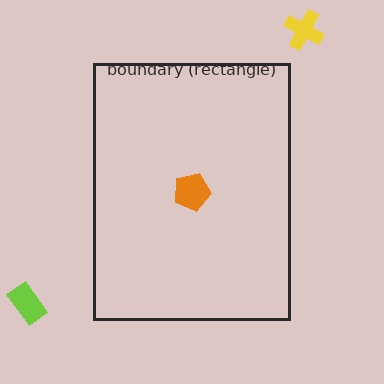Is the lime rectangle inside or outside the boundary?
Outside.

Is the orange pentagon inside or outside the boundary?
Inside.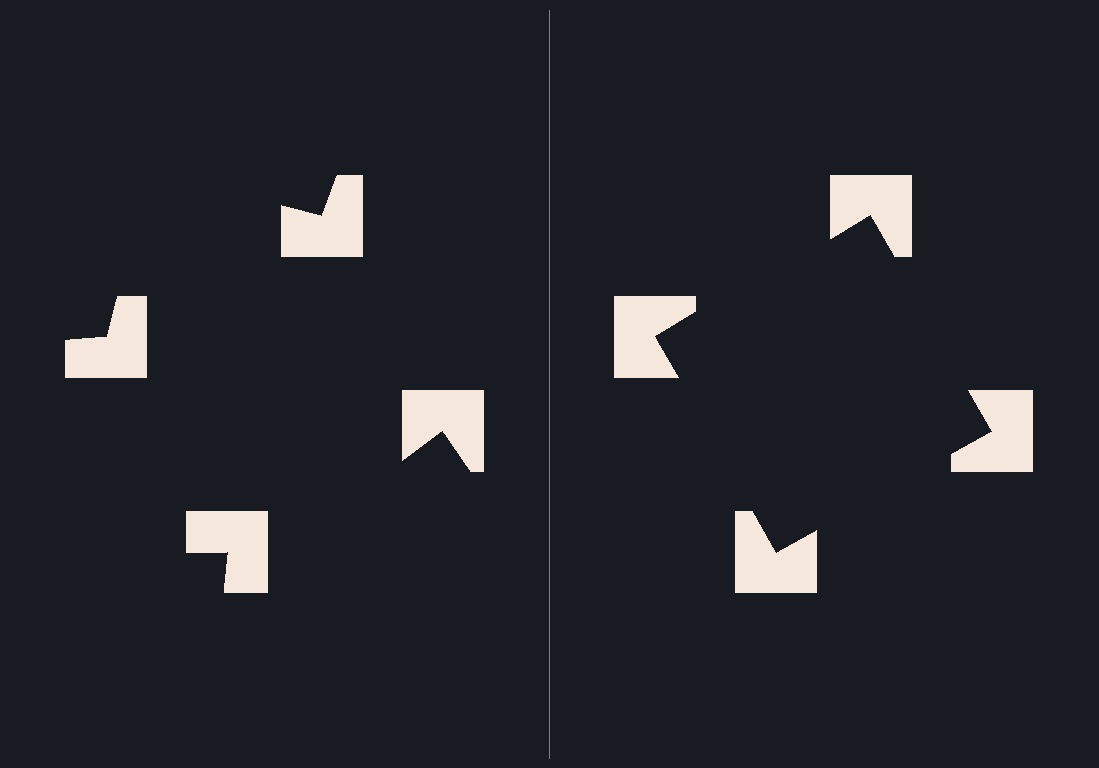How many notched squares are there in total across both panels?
8 — 4 on each side.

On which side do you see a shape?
An illusory square appears on the right side. On the left side the wedge cuts are rotated, so no coherent shape forms.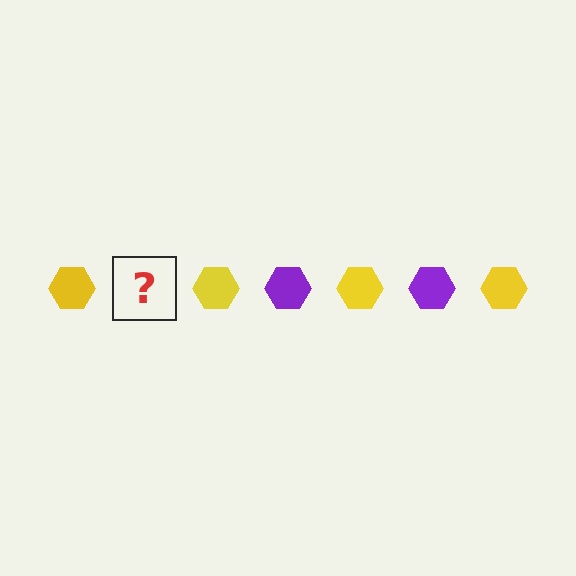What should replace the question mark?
The question mark should be replaced with a purple hexagon.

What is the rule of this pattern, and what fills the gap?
The rule is that the pattern cycles through yellow, purple hexagons. The gap should be filled with a purple hexagon.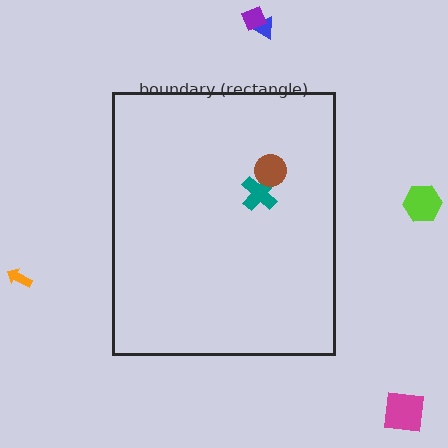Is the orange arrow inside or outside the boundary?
Outside.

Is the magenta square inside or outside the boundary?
Outside.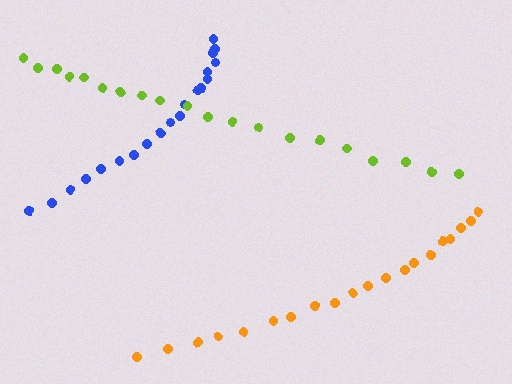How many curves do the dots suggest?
There are 3 distinct paths.